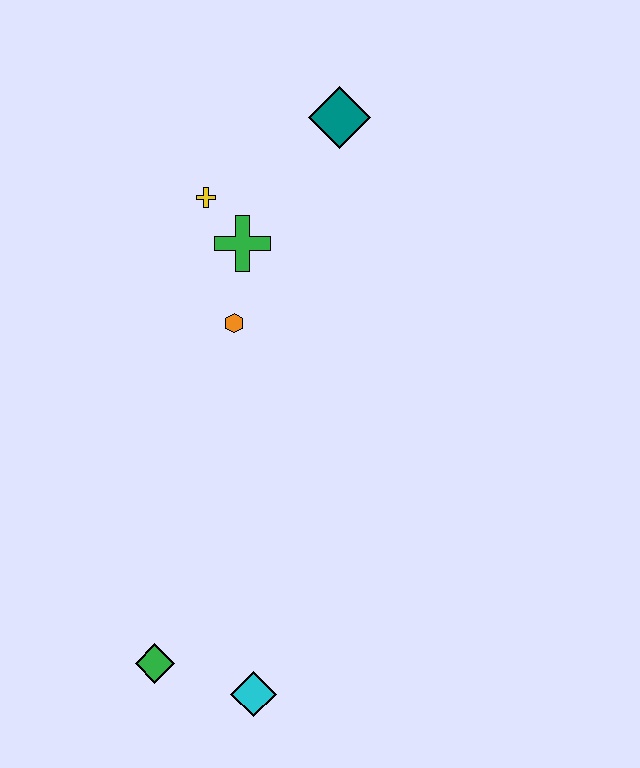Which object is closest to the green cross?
The yellow cross is closest to the green cross.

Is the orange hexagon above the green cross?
No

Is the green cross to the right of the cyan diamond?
No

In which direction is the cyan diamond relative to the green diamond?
The cyan diamond is to the right of the green diamond.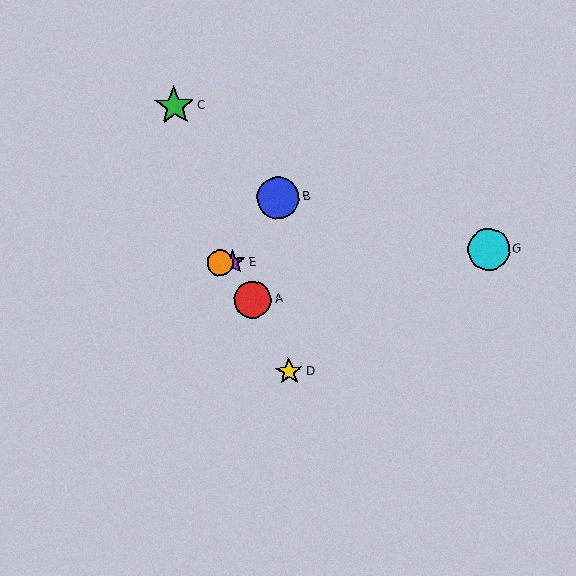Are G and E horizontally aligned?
Yes, both are at y≈250.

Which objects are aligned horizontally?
Objects E, F, G are aligned horizontally.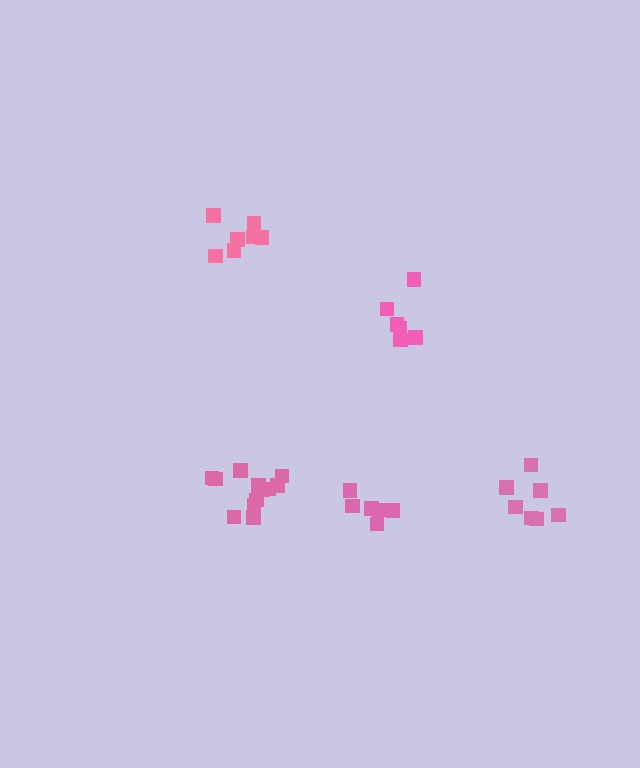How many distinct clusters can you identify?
There are 5 distinct clusters.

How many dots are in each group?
Group 1: 12 dots, Group 2: 7 dots, Group 3: 7 dots, Group 4: 6 dots, Group 5: 6 dots (38 total).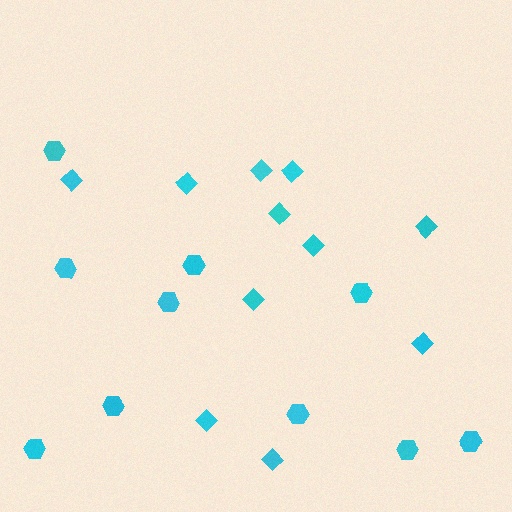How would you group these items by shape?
There are 2 groups: one group of diamonds (11) and one group of hexagons (10).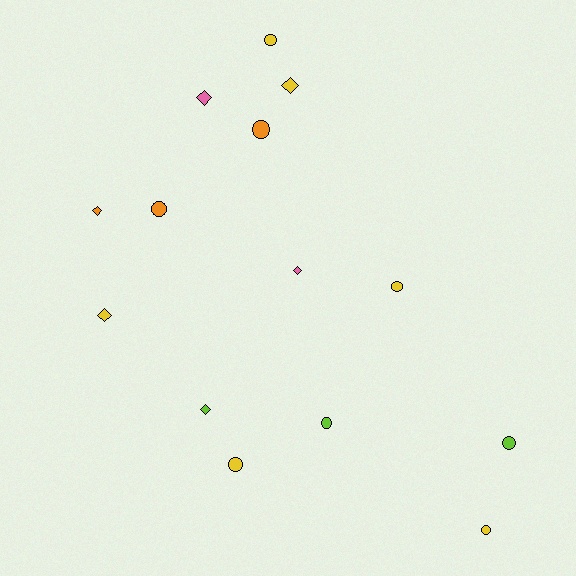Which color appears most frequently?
Yellow, with 6 objects.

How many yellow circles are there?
There are 4 yellow circles.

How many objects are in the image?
There are 14 objects.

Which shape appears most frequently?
Circle, with 8 objects.